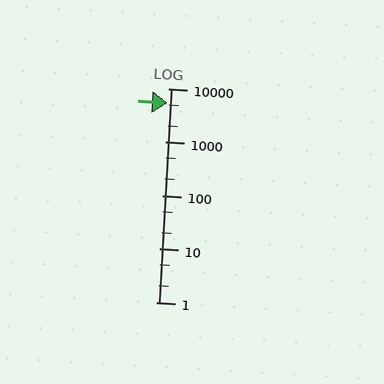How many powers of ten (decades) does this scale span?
The scale spans 4 decades, from 1 to 10000.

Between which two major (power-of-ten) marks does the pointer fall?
The pointer is between 1000 and 10000.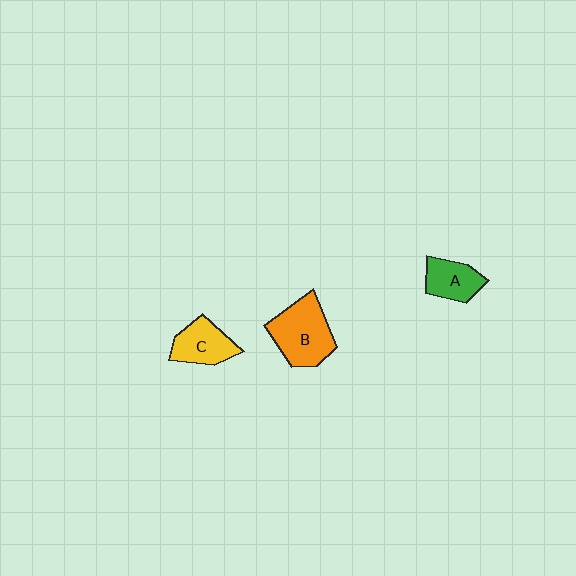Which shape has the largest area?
Shape B (orange).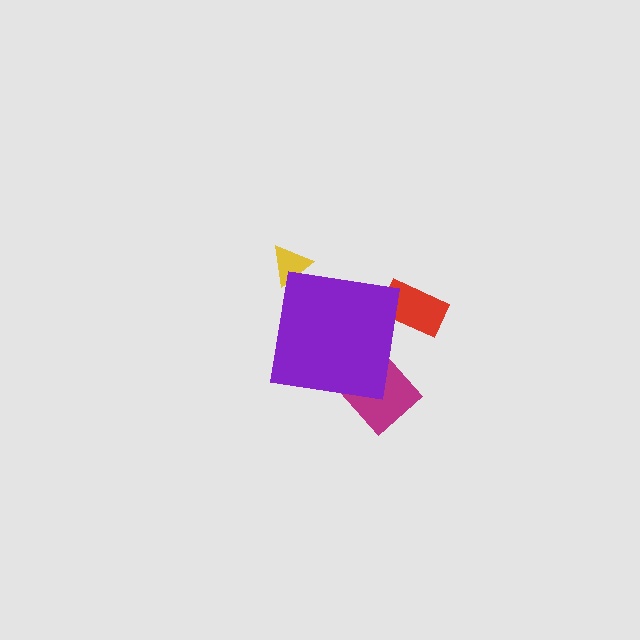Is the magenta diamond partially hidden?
Yes, the magenta diamond is partially hidden behind the purple square.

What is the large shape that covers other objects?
A purple square.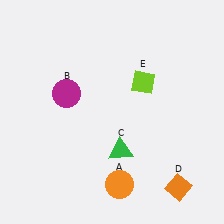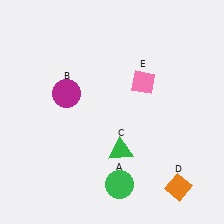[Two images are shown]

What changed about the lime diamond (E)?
In Image 1, E is lime. In Image 2, it changed to pink.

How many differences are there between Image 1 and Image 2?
There are 2 differences between the two images.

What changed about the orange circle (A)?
In Image 1, A is orange. In Image 2, it changed to green.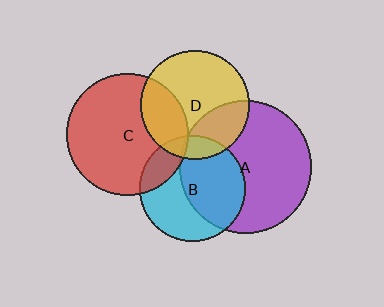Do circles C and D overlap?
Yes.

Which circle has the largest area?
Circle A (purple).